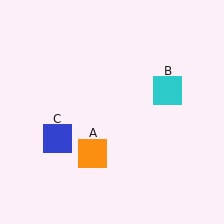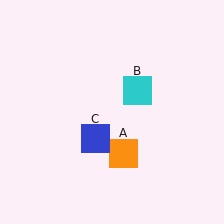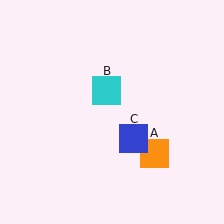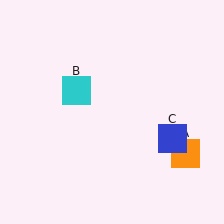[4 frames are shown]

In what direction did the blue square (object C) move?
The blue square (object C) moved right.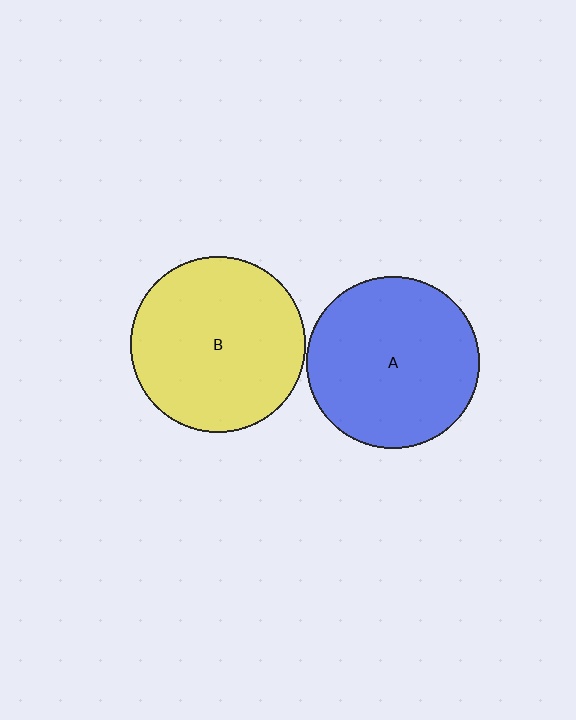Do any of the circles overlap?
No, none of the circles overlap.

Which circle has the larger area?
Circle B (yellow).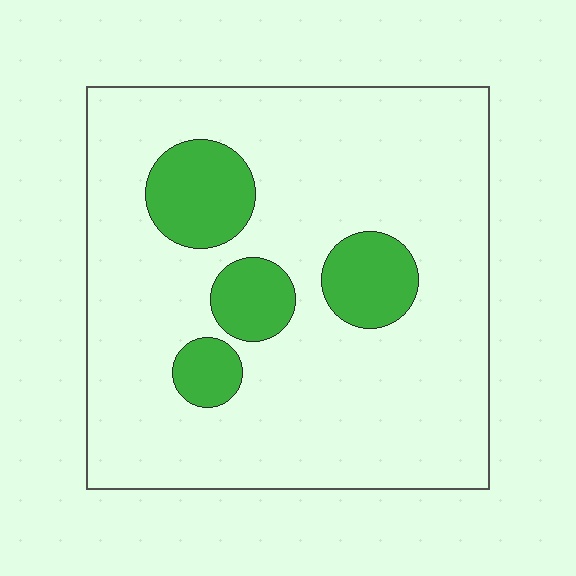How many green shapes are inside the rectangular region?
4.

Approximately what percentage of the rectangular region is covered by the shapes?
Approximately 15%.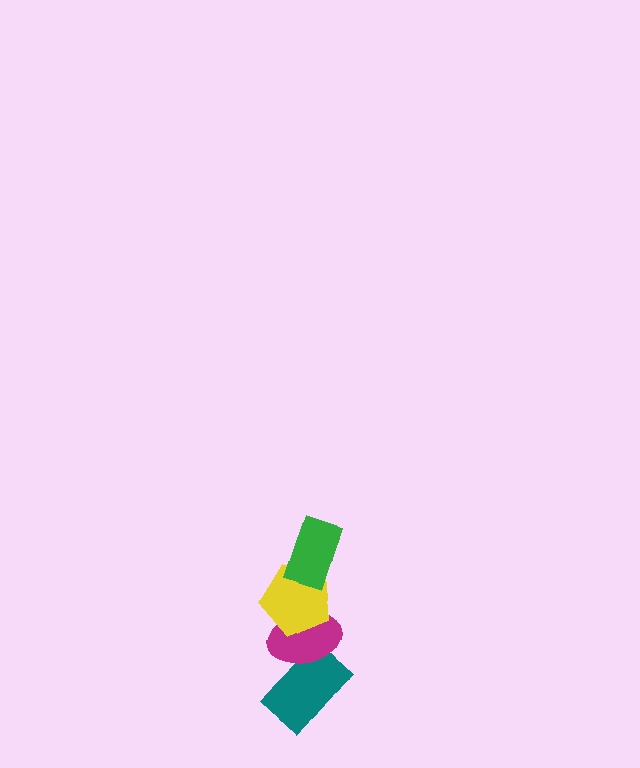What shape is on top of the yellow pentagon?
The green rectangle is on top of the yellow pentagon.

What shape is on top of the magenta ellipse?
The yellow pentagon is on top of the magenta ellipse.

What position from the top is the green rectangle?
The green rectangle is 1st from the top.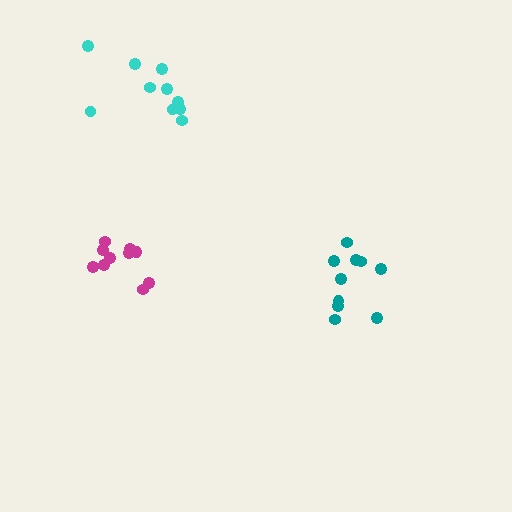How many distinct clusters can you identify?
There are 3 distinct clusters.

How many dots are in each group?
Group 1: 10 dots, Group 2: 10 dots, Group 3: 10 dots (30 total).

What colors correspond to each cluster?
The clusters are colored: teal, cyan, magenta.